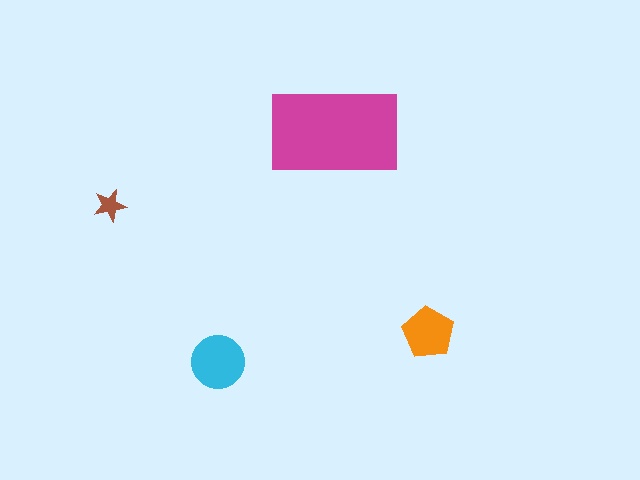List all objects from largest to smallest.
The magenta rectangle, the cyan circle, the orange pentagon, the brown star.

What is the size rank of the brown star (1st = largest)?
4th.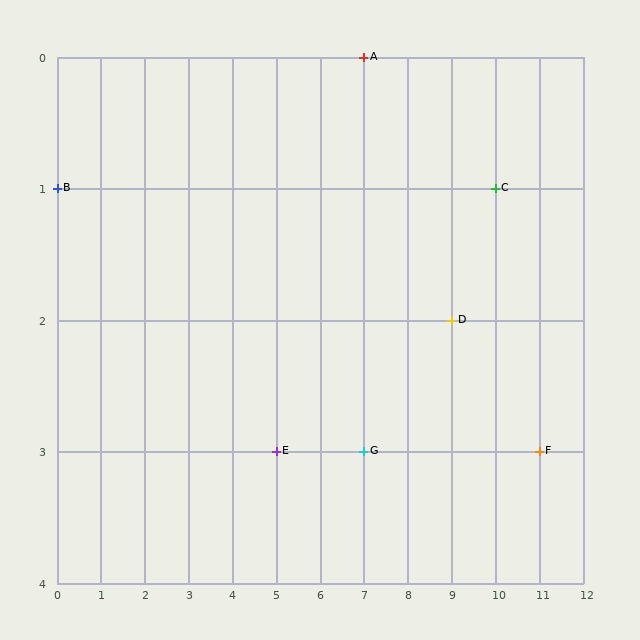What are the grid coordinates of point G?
Point G is at grid coordinates (7, 3).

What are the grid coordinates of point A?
Point A is at grid coordinates (7, 0).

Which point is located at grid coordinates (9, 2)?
Point D is at (9, 2).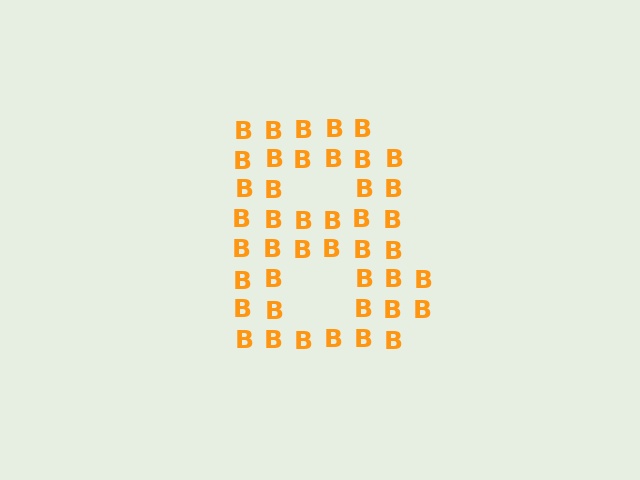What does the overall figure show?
The overall figure shows the letter B.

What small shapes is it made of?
It is made of small letter B's.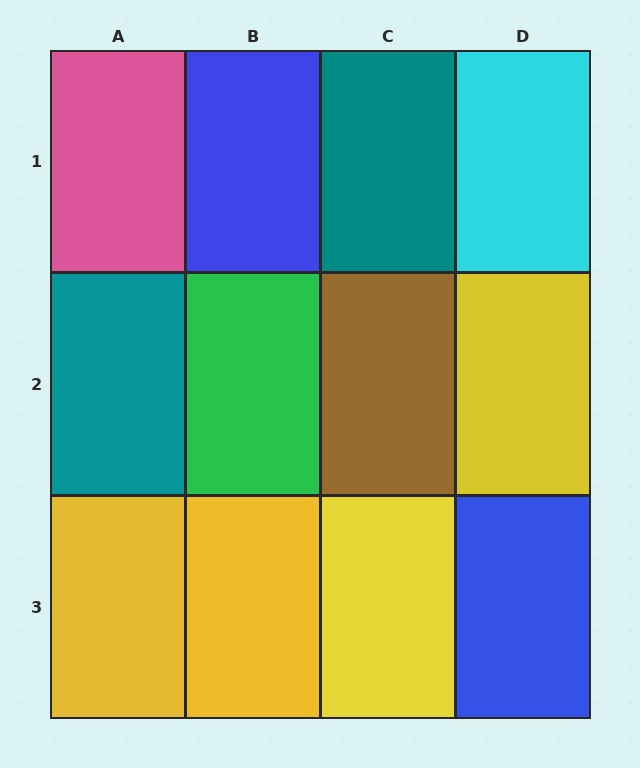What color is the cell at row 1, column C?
Teal.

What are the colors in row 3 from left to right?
Yellow, yellow, yellow, blue.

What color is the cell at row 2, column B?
Green.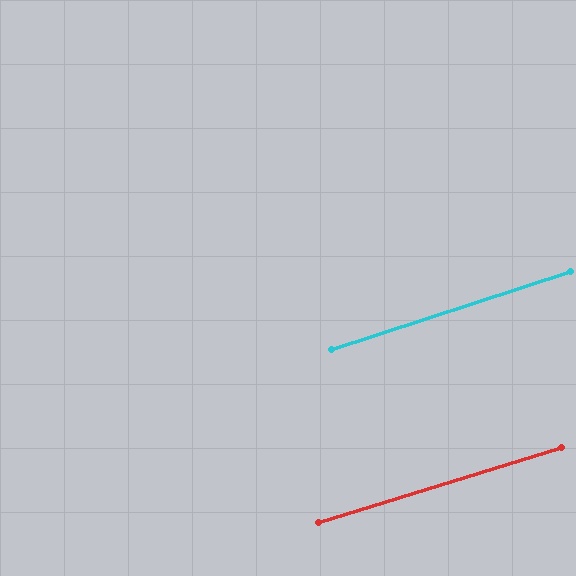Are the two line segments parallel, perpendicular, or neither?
Parallel — their directions differ by only 0.8°.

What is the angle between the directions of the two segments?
Approximately 1 degree.